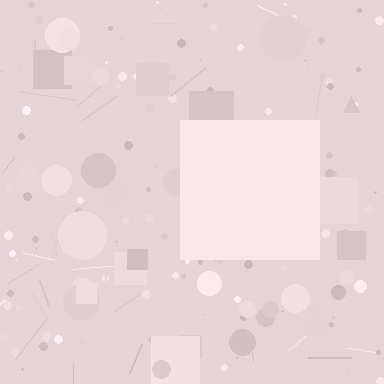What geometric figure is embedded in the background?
A square is embedded in the background.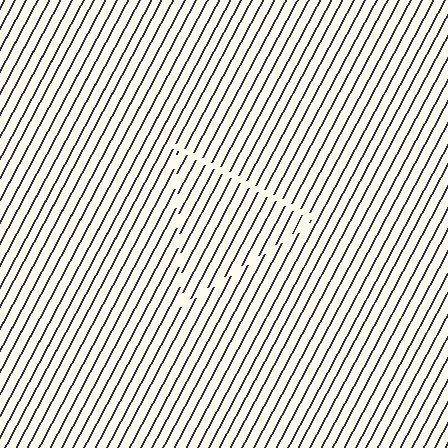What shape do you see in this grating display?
An illusory triangle. The interior of the shape contains the same grating, shifted by half a period — the contour is defined by the phase discontinuity where line-ends from the inner and outer gratings abut.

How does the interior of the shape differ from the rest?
The interior of the shape contains the same grating, shifted by half a period — the contour is defined by the phase discontinuity where line-ends from the inner and outer gratings abut.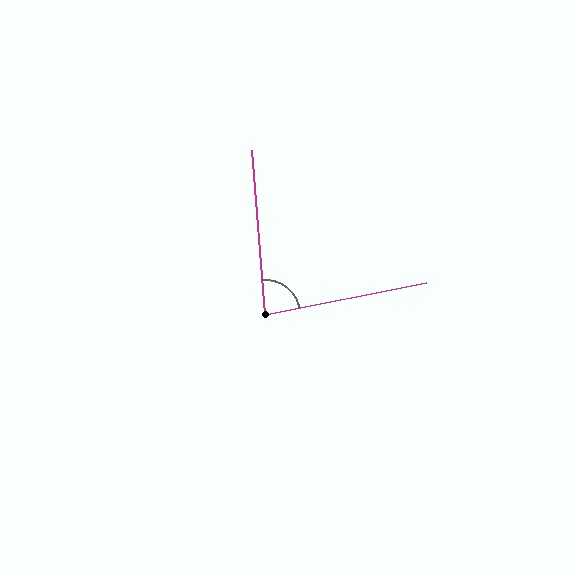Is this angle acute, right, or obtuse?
It is acute.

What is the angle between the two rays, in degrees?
Approximately 83 degrees.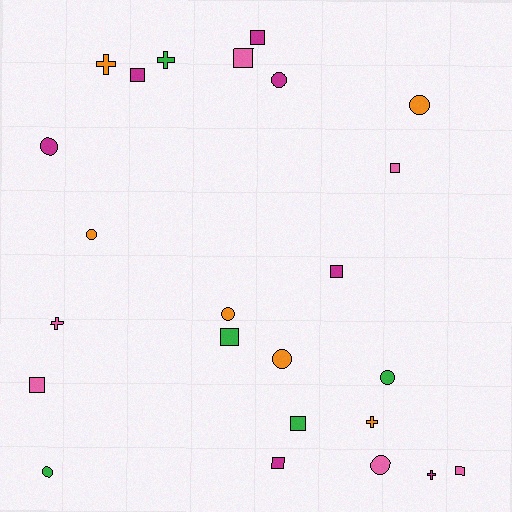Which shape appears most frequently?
Square, with 10 objects.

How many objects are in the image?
There are 24 objects.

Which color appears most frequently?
Magenta, with 7 objects.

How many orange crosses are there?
There are 2 orange crosses.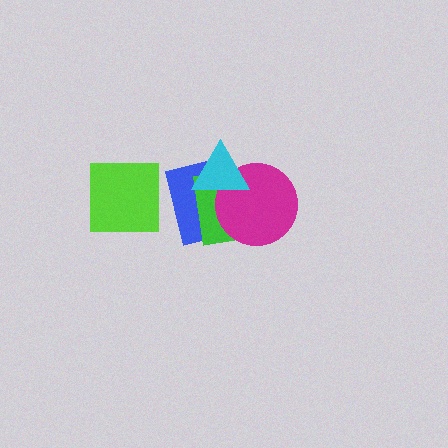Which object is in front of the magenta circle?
The cyan triangle is in front of the magenta circle.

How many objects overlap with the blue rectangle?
3 objects overlap with the blue rectangle.